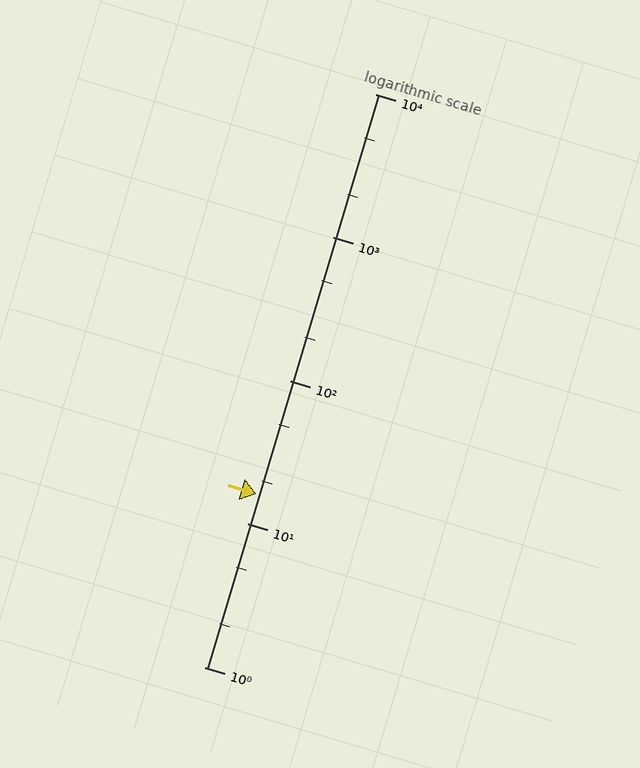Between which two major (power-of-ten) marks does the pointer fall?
The pointer is between 10 and 100.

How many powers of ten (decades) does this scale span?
The scale spans 4 decades, from 1 to 10000.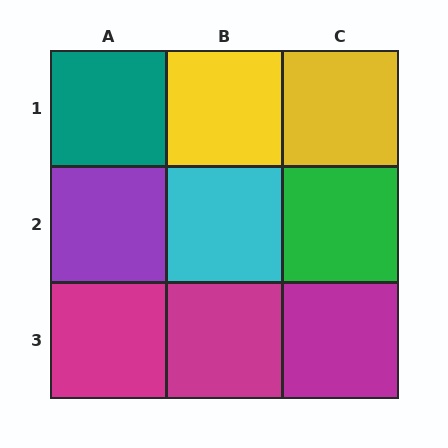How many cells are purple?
1 cell is purple.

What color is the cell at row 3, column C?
Magenta.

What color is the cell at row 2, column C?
Green.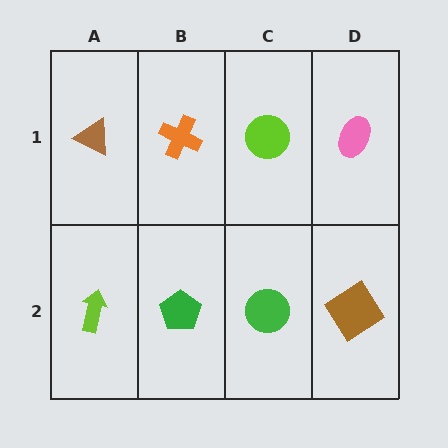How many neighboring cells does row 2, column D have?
2.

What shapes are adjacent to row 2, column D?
A pink ellipse (row 1, column D), a green circle (row 2, column C).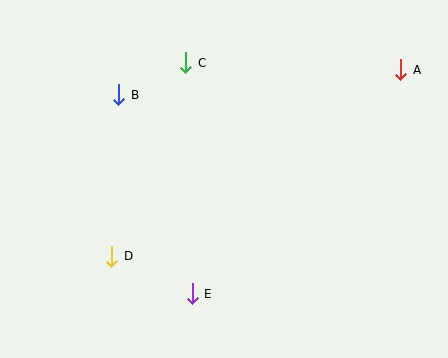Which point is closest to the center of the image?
Point E at (192, 294) is closest to the center.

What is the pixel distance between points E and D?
The distance between E and D is 88 pixels.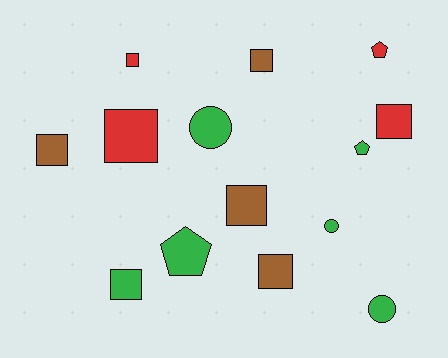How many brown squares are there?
There are 4 brown squares.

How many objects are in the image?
There are 14 objects.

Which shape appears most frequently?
Square, with 8 objects.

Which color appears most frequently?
Green, with 6 objects.